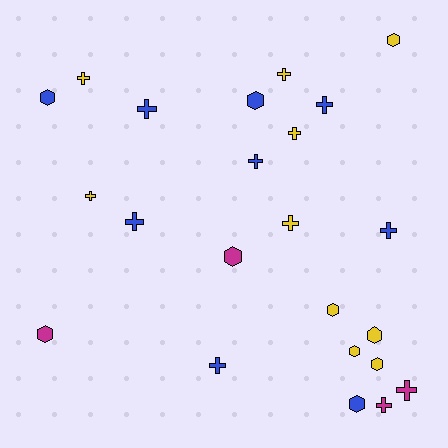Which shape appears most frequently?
Cross, with 13 objects.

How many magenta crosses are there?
There are 2 magenta crosses.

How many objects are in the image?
There are 23 objects.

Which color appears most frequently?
Yellow, with 10 objects.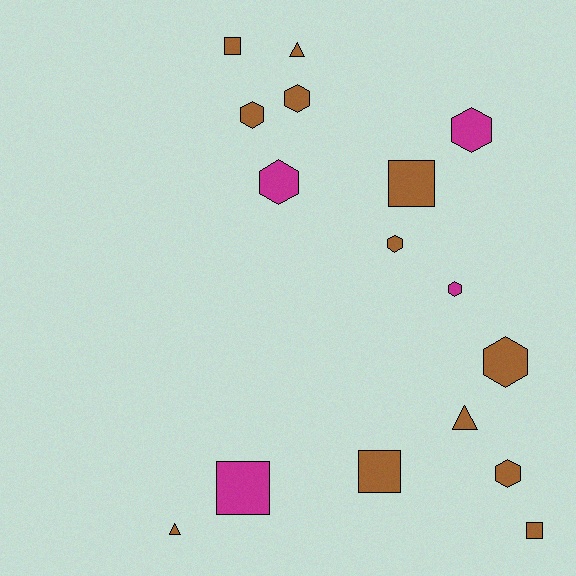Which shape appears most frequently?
Hexagon, with 8 objects.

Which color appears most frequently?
Brown, with 12 objects.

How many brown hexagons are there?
There are 5 brown hexagons.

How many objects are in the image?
There are 16 objects.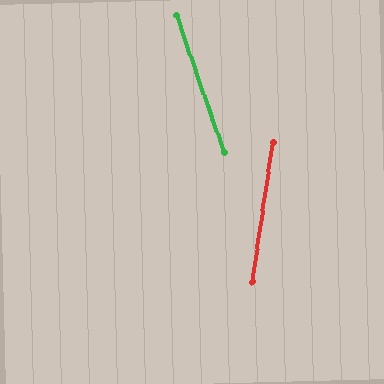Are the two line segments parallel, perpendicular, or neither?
Neither parallel nor perpendicular — they differ by about 27°.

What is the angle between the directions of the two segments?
Approximately 27 degrees.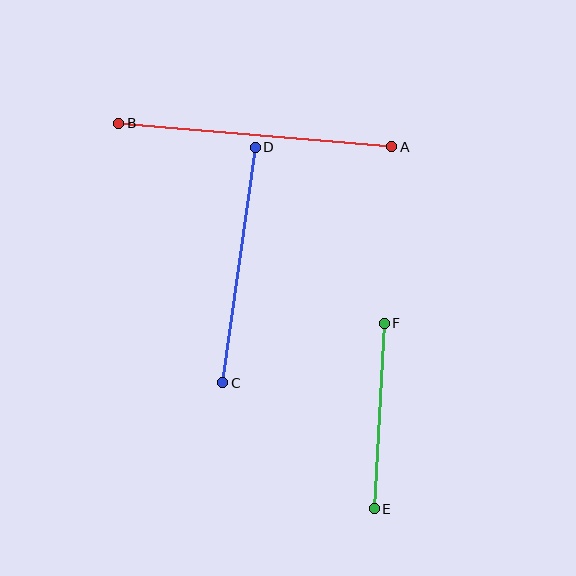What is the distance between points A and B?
The distance is approximately 274 pixels.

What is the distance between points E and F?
The distance is approximately 186 pixels.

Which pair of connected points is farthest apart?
Points A and B are farthest apart.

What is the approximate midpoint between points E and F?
The midpoint is at approximately (379, 416) pixels.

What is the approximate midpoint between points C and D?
The midpoint is at approximately (239, 265) pixels.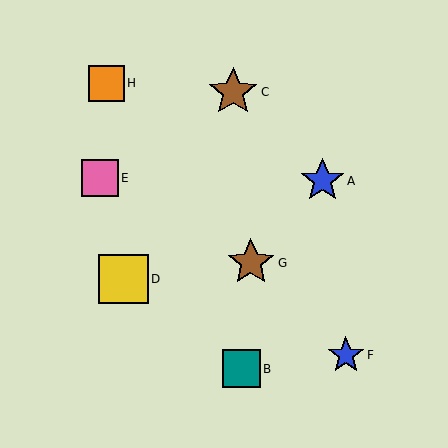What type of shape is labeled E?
Shape E is a pink square.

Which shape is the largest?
The brown star (labeled C) is the largest.